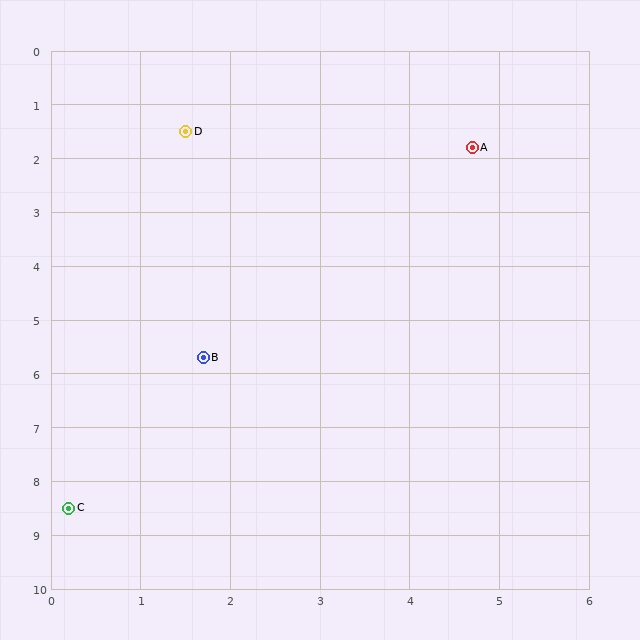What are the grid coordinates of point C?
Point C is at approximately (0.2, 8.5).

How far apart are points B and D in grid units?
Points B and D are about 4.2 grid units apart.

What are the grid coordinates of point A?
Point A is at approximately (4.7, 1.8).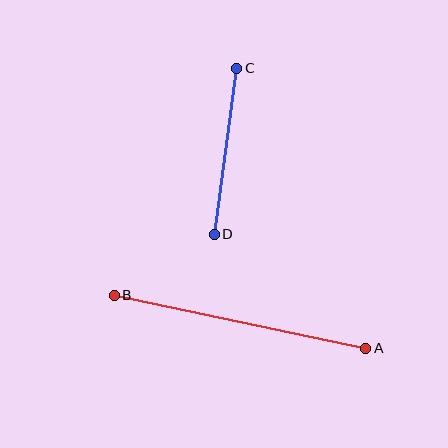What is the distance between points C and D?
The distance is approximately 167 pixels.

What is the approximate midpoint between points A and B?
The midpoint is at approximately (240, 322) pixels.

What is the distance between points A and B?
The distance is approximately 257 pixels.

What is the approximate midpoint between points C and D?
The midpoint is at approximately (226, 151) pixels.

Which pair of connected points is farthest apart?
Points A and B are farthest apart.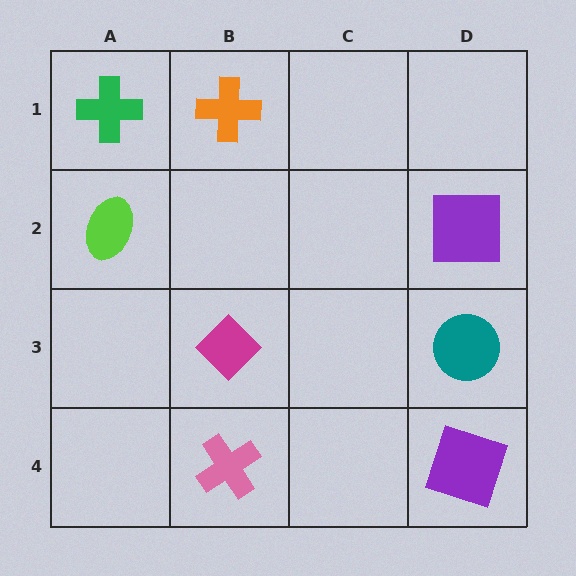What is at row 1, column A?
A green cross.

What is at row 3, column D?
A teal circle.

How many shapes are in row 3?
2 shapes.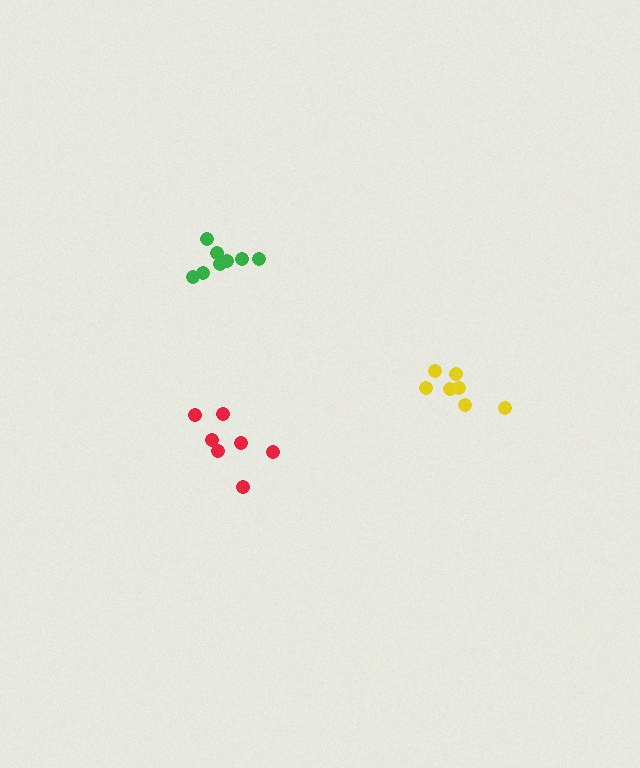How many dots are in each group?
Group 1: 8 dots, Group 2: 7 dots, Group 3: 7 dots (22 total).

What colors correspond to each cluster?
The clusters are colored: green, red, yellow.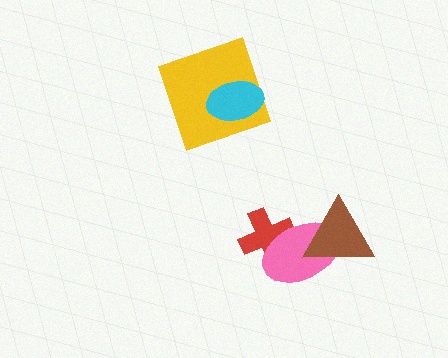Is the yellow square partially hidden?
Yes, it is partially covered by another shape.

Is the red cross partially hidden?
Yes, it is partially covered by another shape.